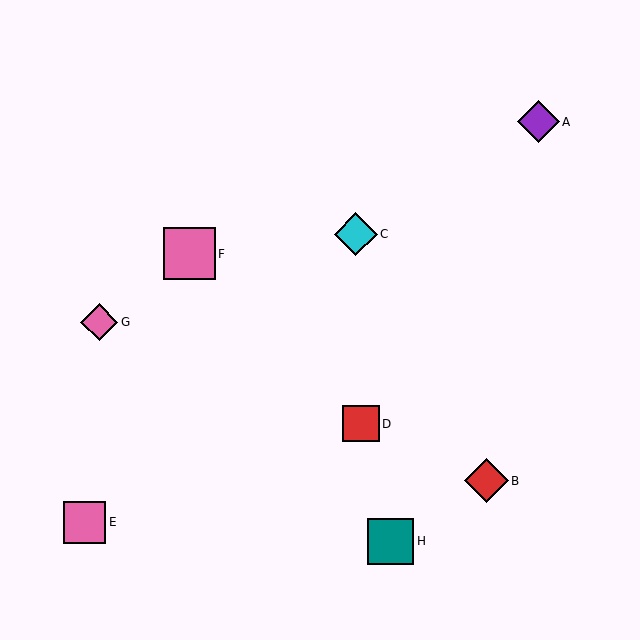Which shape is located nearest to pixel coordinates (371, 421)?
The red square (labeled D) at (361, 424) is nearest to that location.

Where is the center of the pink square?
The center of the pink square is at (189, 254).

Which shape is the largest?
The pink square (labeled F) is the largest.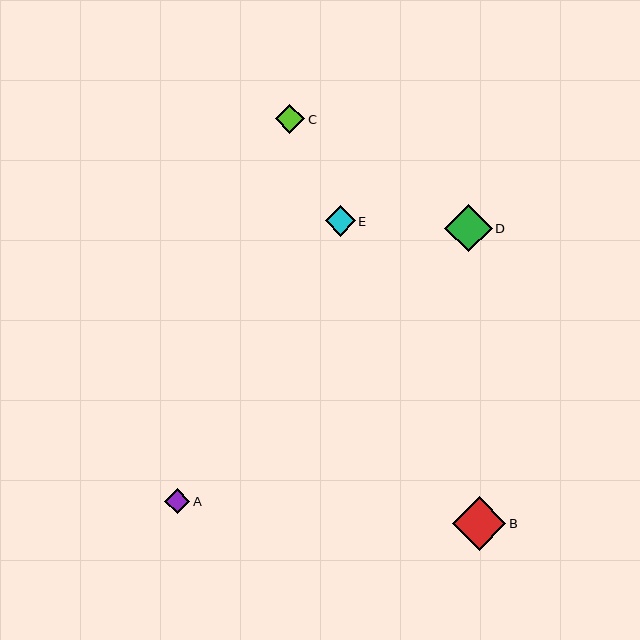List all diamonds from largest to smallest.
From largest to smallest: B, D, E, C, A.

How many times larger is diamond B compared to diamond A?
Diamond B is approximately 2.1 times the size of diamond A.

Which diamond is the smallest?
Diamond A is the smallest with a size of approximately 25 pixels.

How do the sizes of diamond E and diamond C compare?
Diamond E and diamond C are approximately the same size.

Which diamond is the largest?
Diamond B is the largest with a size of approximately 53 pixels.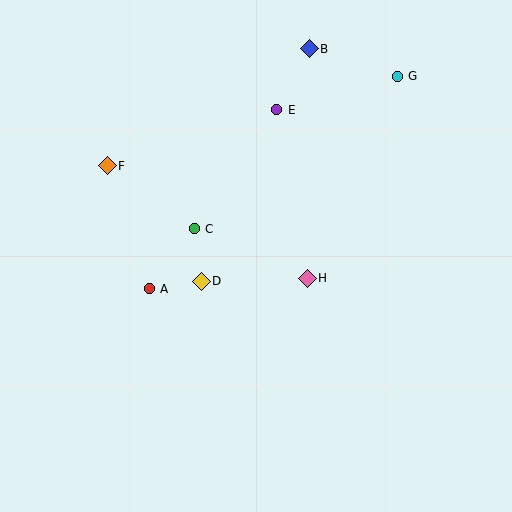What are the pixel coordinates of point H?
Point H is at (307, 278).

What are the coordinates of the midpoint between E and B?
The midpoint between E and B is at (293, 79).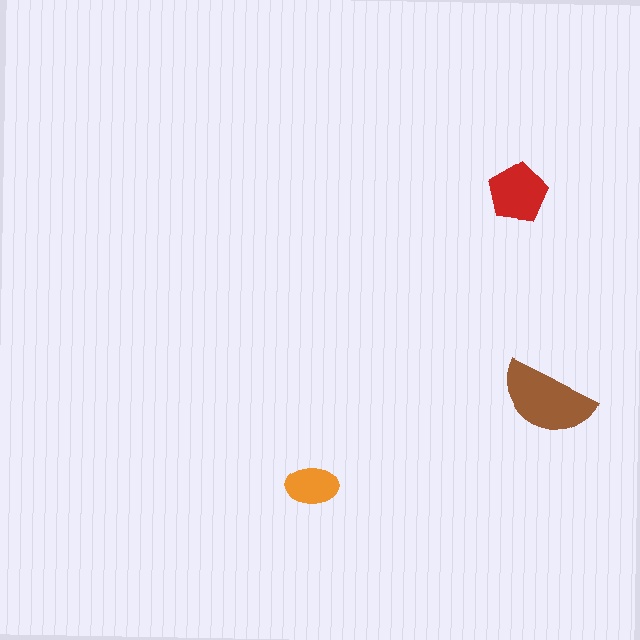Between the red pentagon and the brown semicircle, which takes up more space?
The brown semicircle.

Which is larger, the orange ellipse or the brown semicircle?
The brown semicircle.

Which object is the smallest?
The orange ellipse.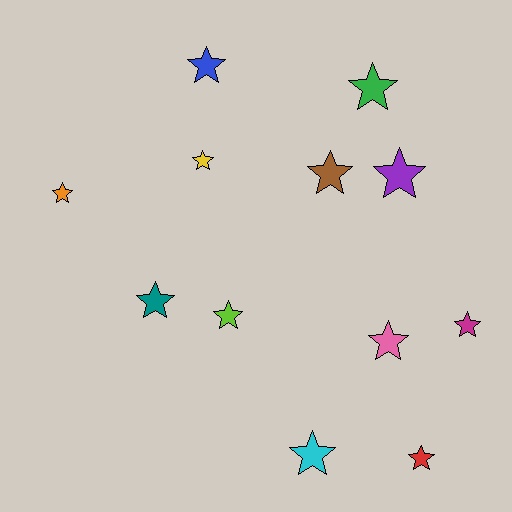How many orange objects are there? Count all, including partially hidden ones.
There is 1 orange object.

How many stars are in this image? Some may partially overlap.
There are 12 stars.